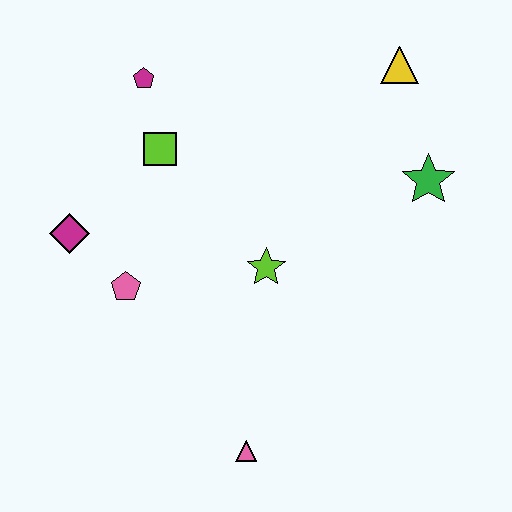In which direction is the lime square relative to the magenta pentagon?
The lime square is below the magenta pentagon.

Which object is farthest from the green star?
The magenta diamond is farthest from the green star.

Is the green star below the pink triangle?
No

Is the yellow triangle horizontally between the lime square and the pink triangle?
No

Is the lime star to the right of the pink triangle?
Yes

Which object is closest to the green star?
The yellow triangle is closest to the green star.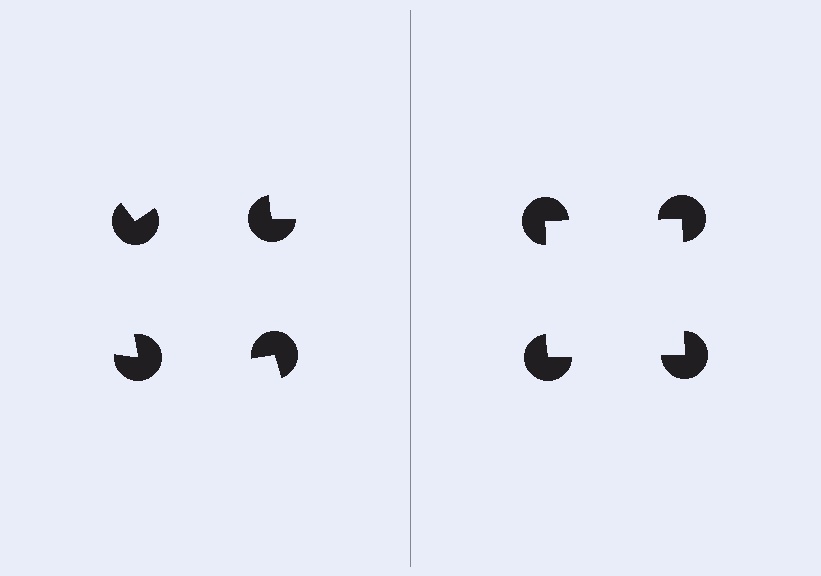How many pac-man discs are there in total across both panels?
8 — 4 on each side.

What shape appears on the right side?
An illusory square.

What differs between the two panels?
The pac-man discs are positioned identically on both sides; only the wedge orientations differ. On the right they align to a square; on the left they are misaligned.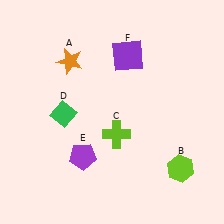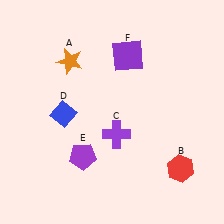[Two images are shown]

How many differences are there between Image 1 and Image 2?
There are 3 differences between the two images.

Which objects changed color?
B changed from lime to red. C changed from lime to purple. D changed from green to blue.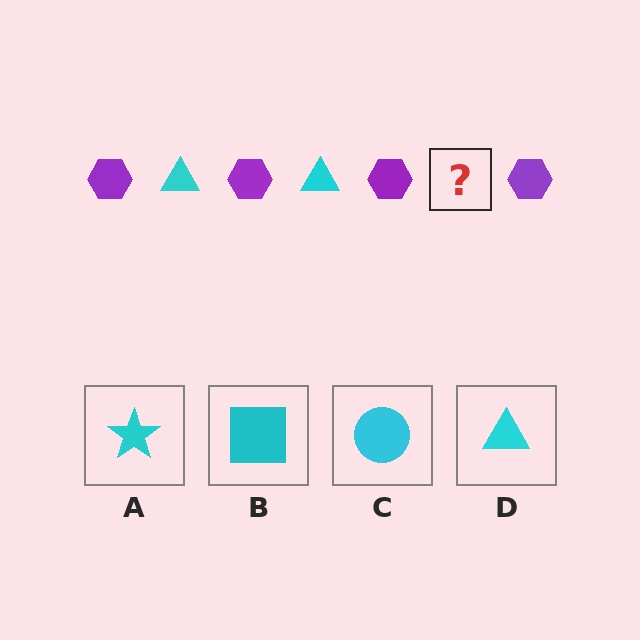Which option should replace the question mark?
Option D.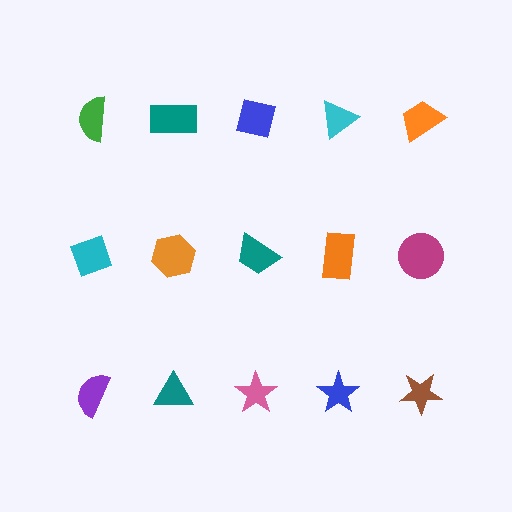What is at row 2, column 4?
An orange rectangle.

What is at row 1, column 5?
An orange trapezoid.